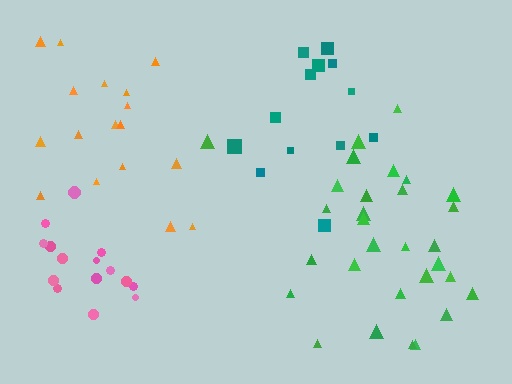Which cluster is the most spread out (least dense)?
Teal.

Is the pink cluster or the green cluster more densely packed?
Pink.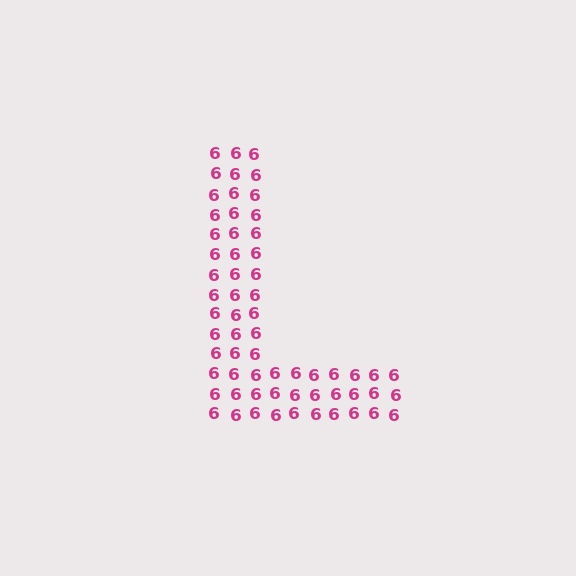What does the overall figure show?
The overall figure shows the letter L.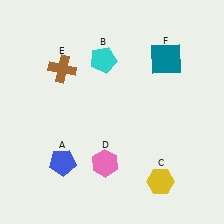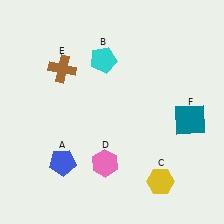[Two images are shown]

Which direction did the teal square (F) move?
The teal square (F) moved down.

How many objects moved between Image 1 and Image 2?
1 object moved between the two images.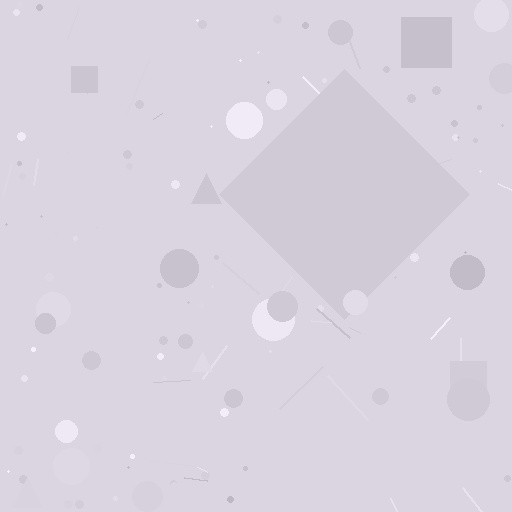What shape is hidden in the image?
A diamond is hidden in the image.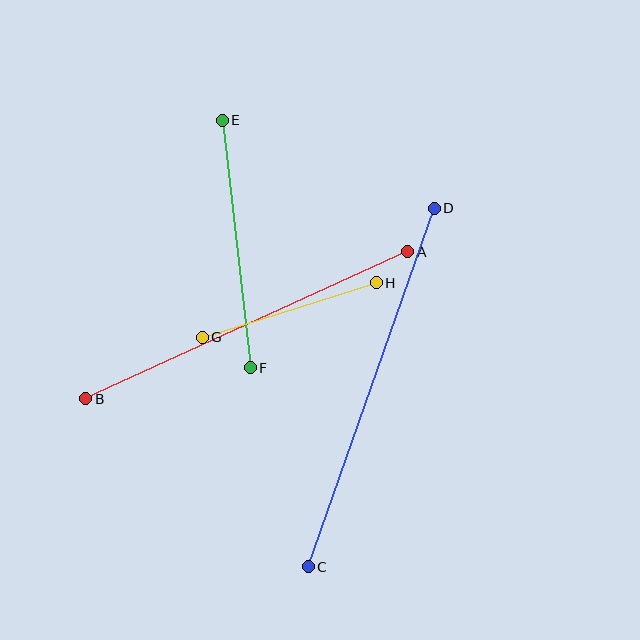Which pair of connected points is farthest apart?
Points C and D are farthest apart.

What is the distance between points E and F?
The distance is approximately 249 pixels.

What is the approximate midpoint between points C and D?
The midpoint is at approximately (371, 388) pixels.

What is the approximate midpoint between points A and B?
The midpoint is at approximately (247, 325) pixels.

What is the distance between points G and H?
The distance is approximately 182 pixels.